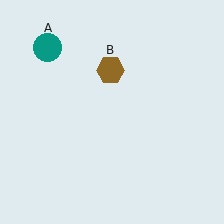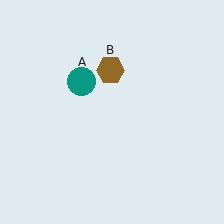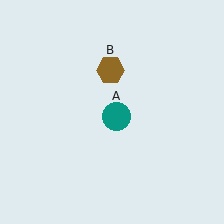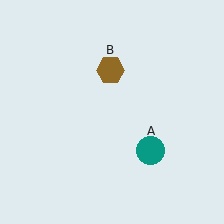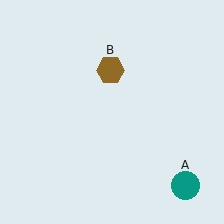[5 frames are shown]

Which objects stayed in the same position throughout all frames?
Brown hexagon (object B) remained stationary.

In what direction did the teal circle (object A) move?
The teal circle (object A) moved down and to the right.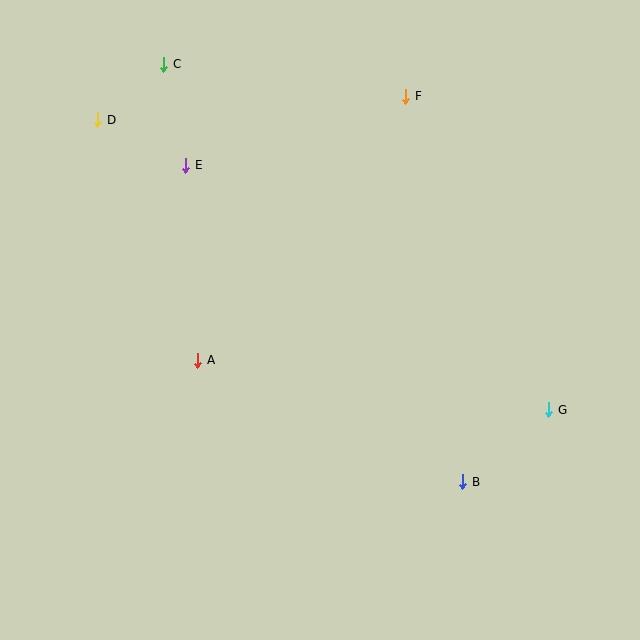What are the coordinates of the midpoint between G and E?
The midpoint between G and E is at (367, 288).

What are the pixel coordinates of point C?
Point C is at (164, 64).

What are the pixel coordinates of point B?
Point B is at (463, 482).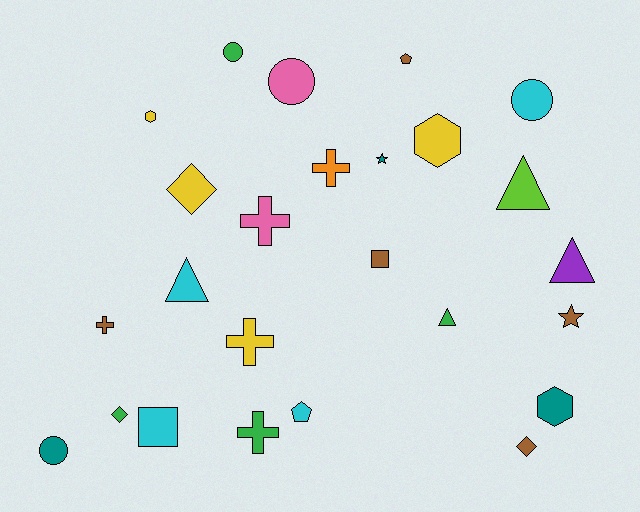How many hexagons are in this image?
There are 3 hexagons.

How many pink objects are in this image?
There are 2 pink objects.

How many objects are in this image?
There are 25 objects.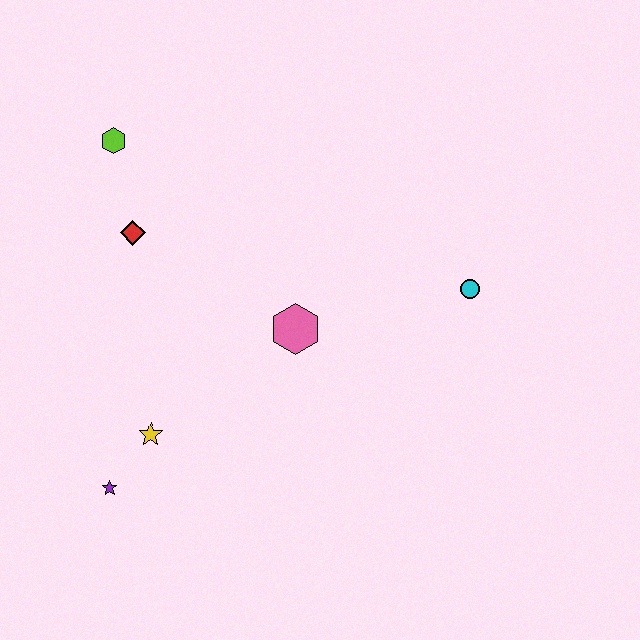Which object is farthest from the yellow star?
The cyan circle is farthest from the yellow star.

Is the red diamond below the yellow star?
No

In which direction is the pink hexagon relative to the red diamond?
The pink hexagon is to the right of the red diamond.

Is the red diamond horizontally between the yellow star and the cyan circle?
No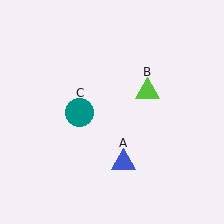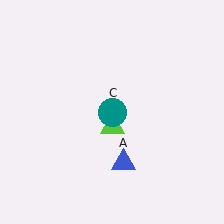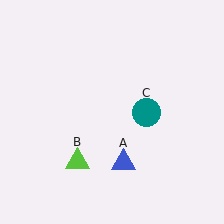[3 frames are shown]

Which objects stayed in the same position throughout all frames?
Blue triangle (object A) remained stationary.